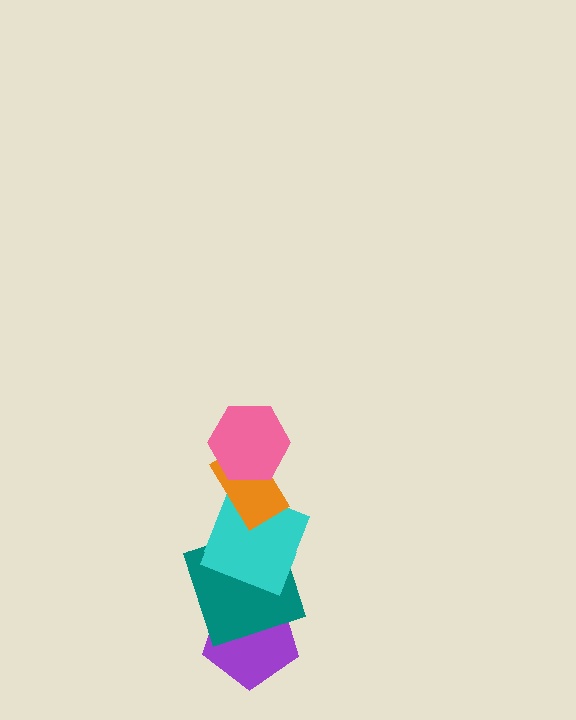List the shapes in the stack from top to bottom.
From top to bottom: the pink hexagon, the orange rectangle, the cyan square, the teal square, the purple pentagon.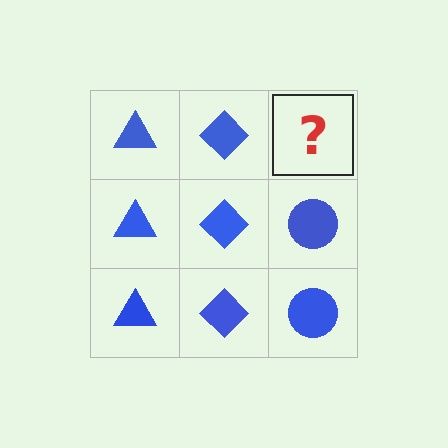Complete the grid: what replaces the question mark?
The question mark should be replaced with a blue circle.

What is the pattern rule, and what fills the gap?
The rule is that each column has a consistent shape. The gap should be filled with a blue circle.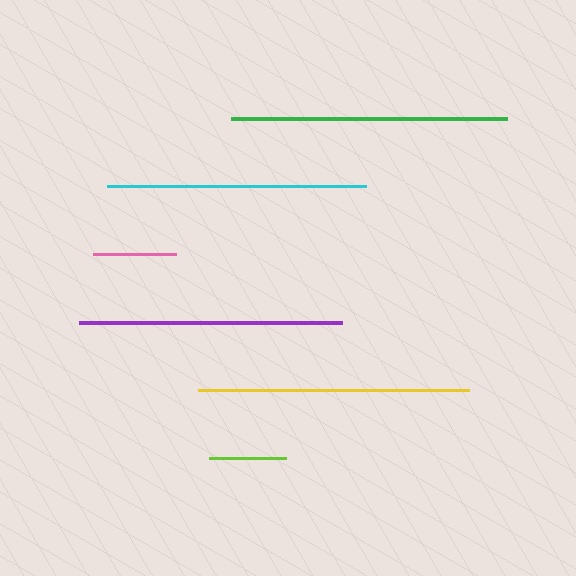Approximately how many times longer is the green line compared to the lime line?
The green line is approximately 3.6 times the length of the lime line.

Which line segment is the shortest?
The lime line is the shortest at approximately 77 pixels.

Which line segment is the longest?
The green line is the longest at approximately 276 pixels.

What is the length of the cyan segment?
The cyan segment is approximately 258 pixels long.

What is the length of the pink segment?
The pink segment is approximately 83 pixels long.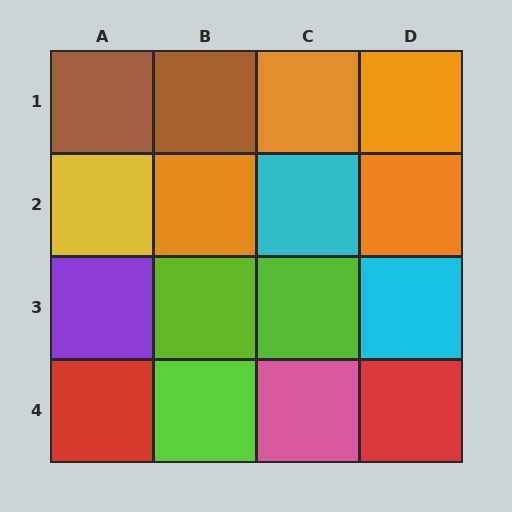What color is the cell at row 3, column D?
Cyan.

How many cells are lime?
3 cells are lime.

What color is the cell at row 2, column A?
Yellow.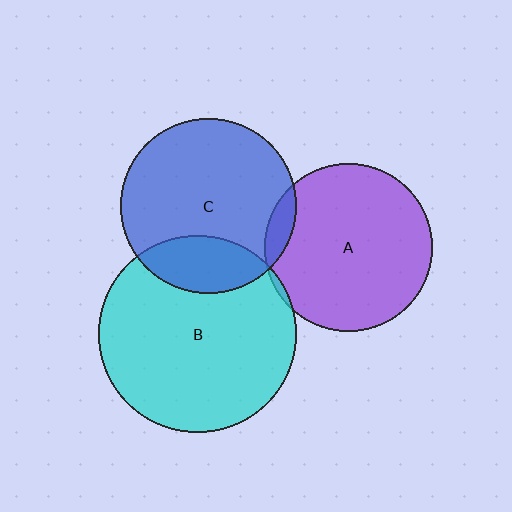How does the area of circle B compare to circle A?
Approximately 1.4 times.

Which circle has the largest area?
Circle B (cyan).